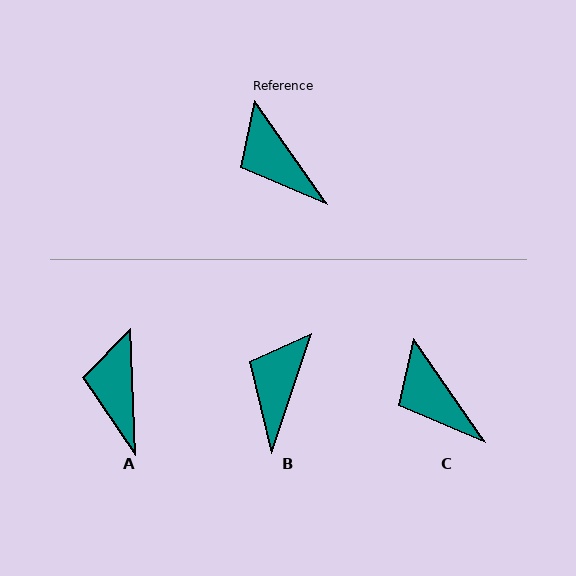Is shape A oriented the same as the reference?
No, it is off by about 33 degrees.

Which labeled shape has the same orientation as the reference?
C.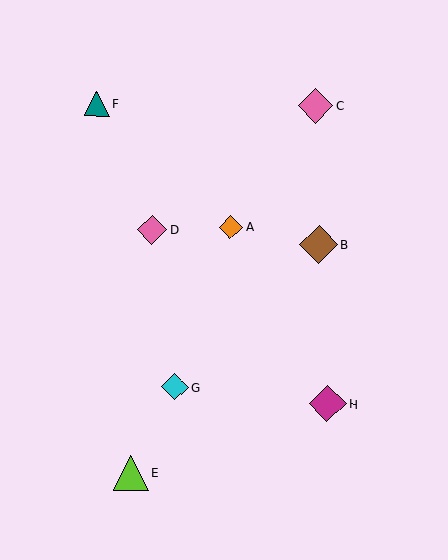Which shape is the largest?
The brown diamond (labeled B) is the largest.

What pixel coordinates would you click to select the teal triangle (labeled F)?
Click at (97, 104) to select the teal triangle F.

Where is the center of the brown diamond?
The center of the brown diamond is at (319, 245).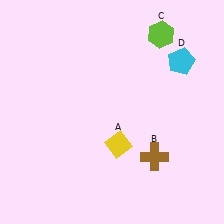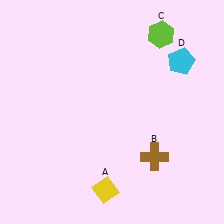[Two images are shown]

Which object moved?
The yellow diamond (A) moved down.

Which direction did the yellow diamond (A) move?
The yellow diamond (A) moved down.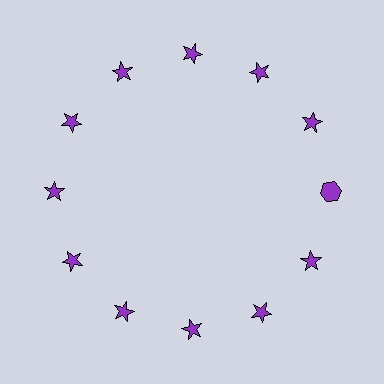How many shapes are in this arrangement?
There are 12 shapes arranged in a ring pattern.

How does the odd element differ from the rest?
It has a different shape: hexagon instead of star.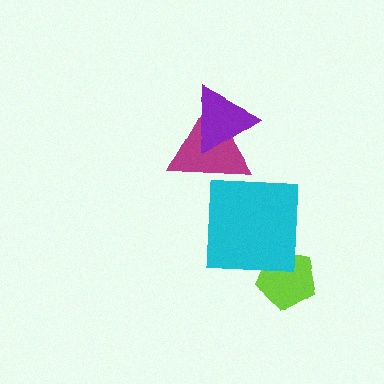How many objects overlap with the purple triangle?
1 object overlaps with the purple triangle.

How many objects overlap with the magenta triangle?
1 object overlaps with the magenta triangle.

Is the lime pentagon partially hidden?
Yes, it is partially covered by another shape.